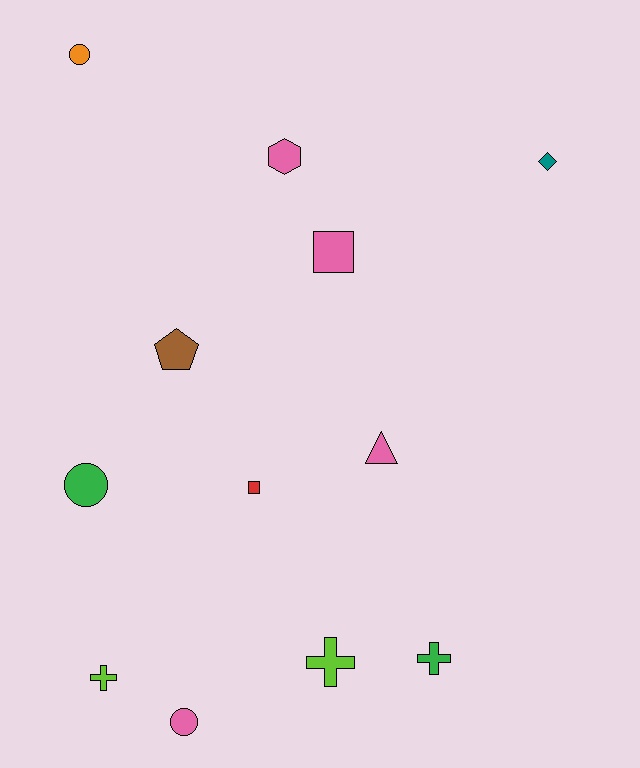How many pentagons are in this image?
There is 1 pentagon.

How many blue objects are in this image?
There are no blue objects.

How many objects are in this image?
There are 12 objects.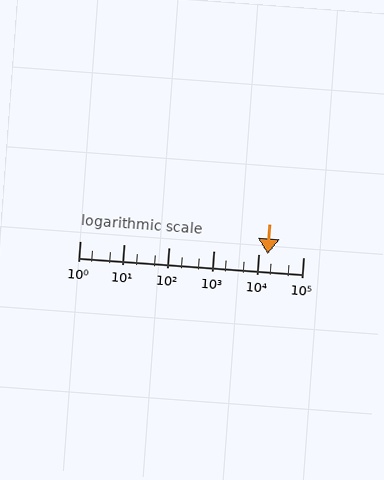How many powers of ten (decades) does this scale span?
The scale spans 5 decades, from 1 to 100000.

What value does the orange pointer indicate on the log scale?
The pointer indicates approximately 16000.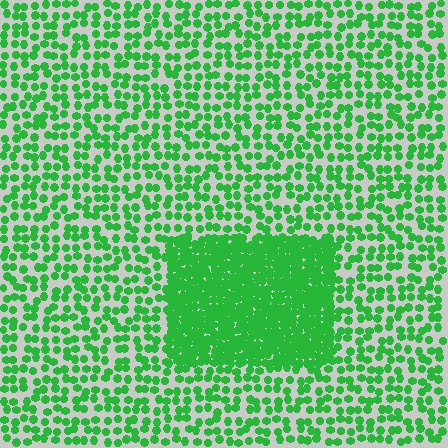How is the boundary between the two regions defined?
The boundary is defined by a change in element density (approximately 2.7x ratio). All elements are the same color, size, and shape.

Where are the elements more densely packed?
The elements are more densely packed inside the rectangle boundary.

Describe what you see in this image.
The image contains small green elements arranged at two different densities. A rectangle-shaped region is visible where the elements are more densely packed than the surrounding area.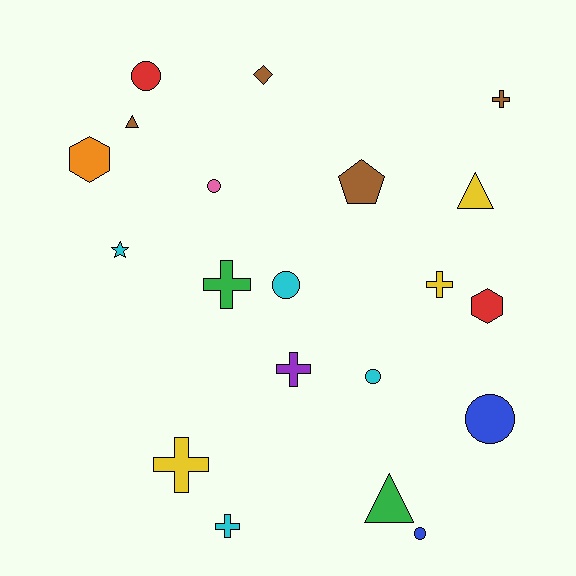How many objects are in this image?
There are 20 objects.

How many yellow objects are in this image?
There are 3 yellow objects.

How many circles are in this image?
There are 6 circles.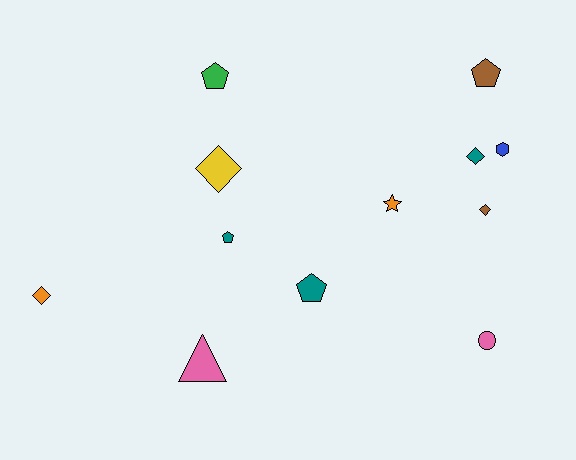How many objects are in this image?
There are 12 objects.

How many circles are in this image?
There is 1 circle.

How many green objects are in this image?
There is 1 green object.